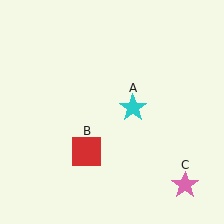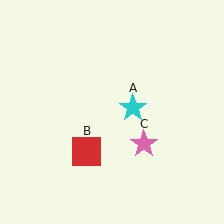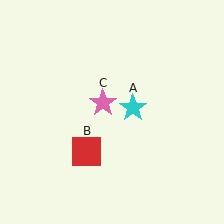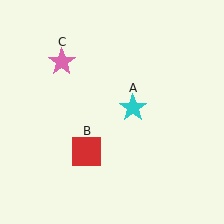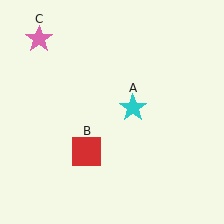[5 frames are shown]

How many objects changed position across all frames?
1 object changed position: pink star (object C).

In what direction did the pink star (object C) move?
The pink star (object C) moved up and to the left.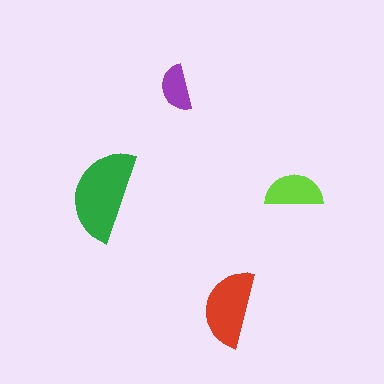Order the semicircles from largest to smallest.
the green one, the red one, the lime one, the purple one.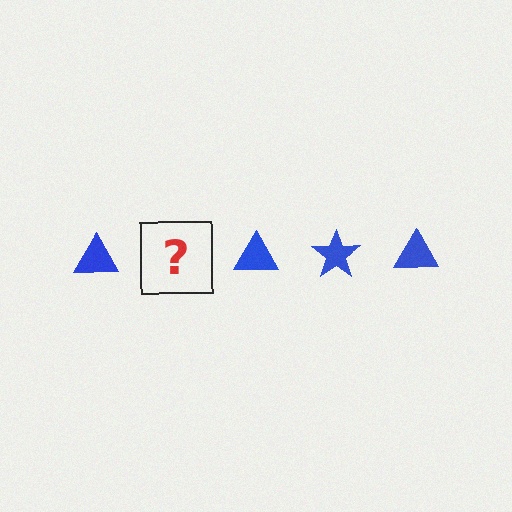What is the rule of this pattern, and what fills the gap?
The rule is that the pattern cycles through triangle, star shapes in blue. The gap should be filled with a blue star.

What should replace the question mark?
The question mark should be replaced with a blue star.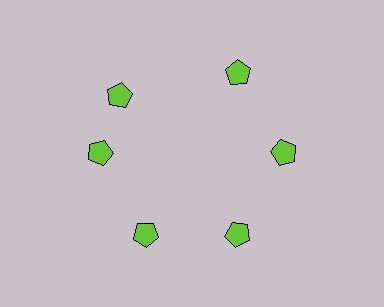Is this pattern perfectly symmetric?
No. The 6 lime pentagons are arranged in a ring, but one element near the 11 o'clock position is rotated out of alignment along the ring, breaking the 6-fold rotational symmetry.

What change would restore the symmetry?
The symmetry would be restored by rotating it back into even spacing with its neighbors so that all 6 pentagons sit at equal angles and equal distance from the center.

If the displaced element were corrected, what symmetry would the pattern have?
It would have 6-fold rotational symmetry — the pattern would map onto itself every 60 degrees.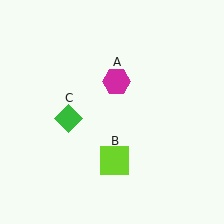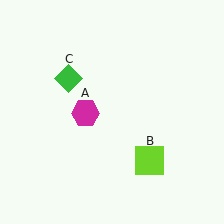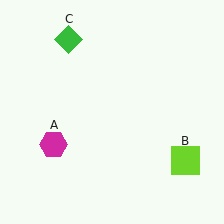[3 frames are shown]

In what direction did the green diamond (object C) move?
The green diamond (object C) moved up.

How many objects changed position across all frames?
3 objects changed position: magenta hexagon (object A), lime square (object B), green diamond (object C).